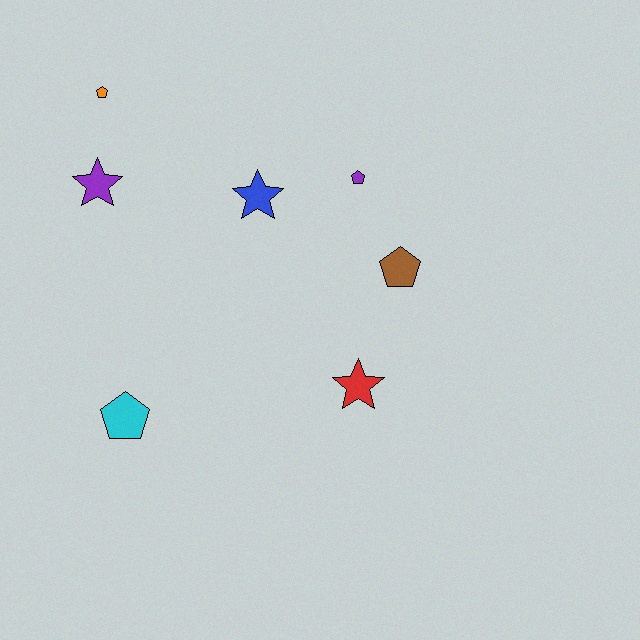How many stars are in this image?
There are 3 stars.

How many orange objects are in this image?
There is 1 orange object.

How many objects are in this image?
There are 7 objects.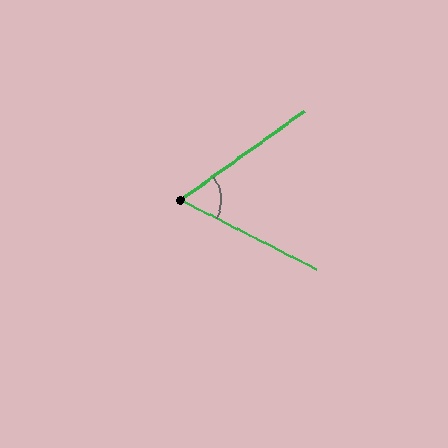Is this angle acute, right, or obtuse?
It is acute.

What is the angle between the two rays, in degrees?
Approximately 62 degrees.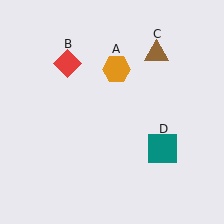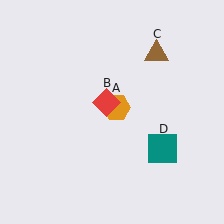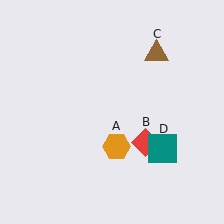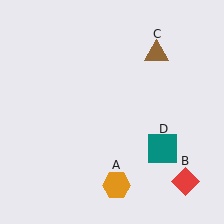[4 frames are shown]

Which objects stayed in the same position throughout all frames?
Brown triangle (object C) and teal square (object D) remained stationary.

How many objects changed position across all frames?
2 objects changed position: orange hexagon (object A), red diamond (object B).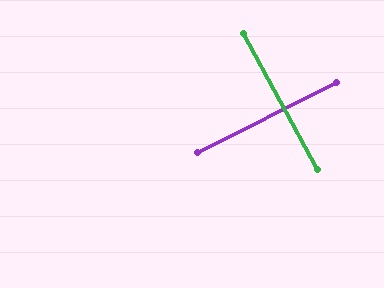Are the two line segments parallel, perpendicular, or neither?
Perpendicular — they meet at approximately 88°.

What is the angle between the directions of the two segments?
Approximately 88 degrees.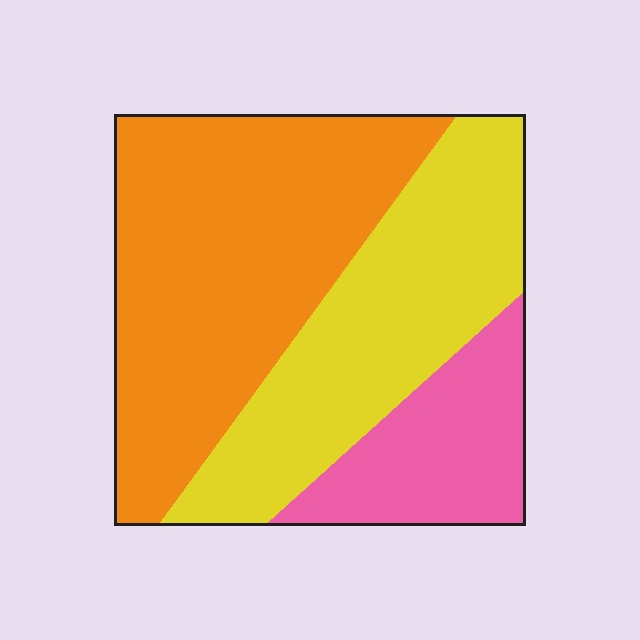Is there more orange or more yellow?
Orange.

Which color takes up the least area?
Pink, at roughly 20%.